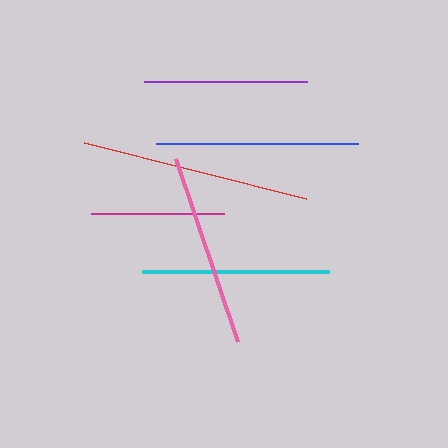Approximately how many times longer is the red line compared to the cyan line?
The red line is approximately 1.2 times the length of the cyan line.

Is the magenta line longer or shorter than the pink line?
The pink line is longer than the magenta line.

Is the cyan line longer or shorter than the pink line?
The pink line is longer than the cyan line.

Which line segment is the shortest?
The magenta line is the shortest at approximately 134 pixels.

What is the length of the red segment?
The red segment is approximately 229 pixels long.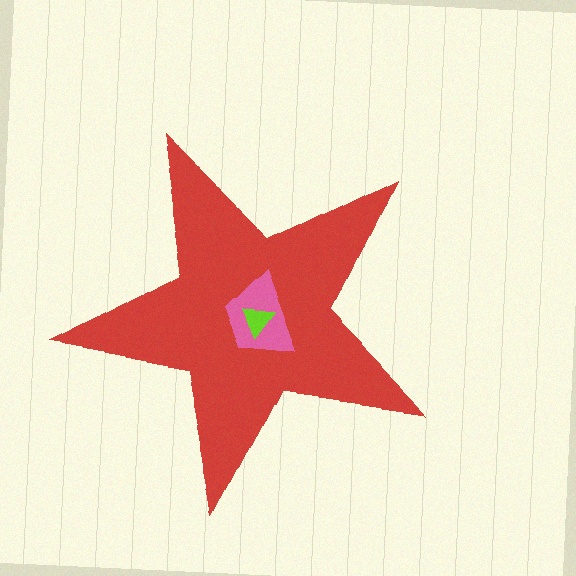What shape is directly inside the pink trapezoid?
The lime triangle.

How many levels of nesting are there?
3.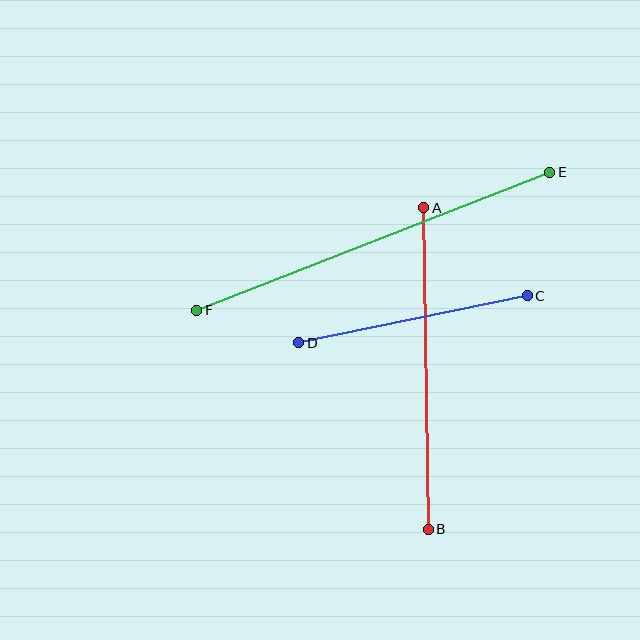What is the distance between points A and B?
The distance is approximately 322 pixels.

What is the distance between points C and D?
The distance is approximately 234 pixels.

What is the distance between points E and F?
The distance is approximately 379 pixels.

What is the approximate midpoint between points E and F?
The midpoint is at approximately (373, 241) pixels.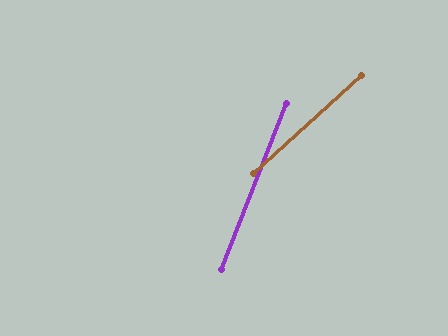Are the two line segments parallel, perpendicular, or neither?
Neither parallel nor perpendicular — they differ by about 27°.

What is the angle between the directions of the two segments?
Approximately 27 degrees.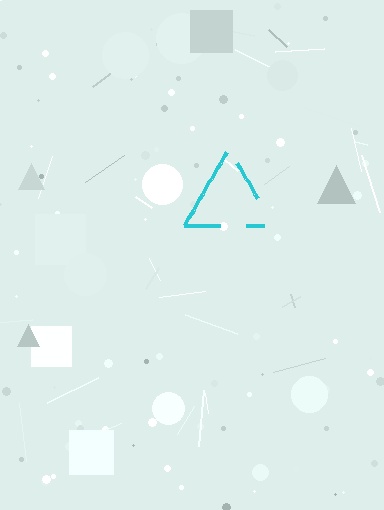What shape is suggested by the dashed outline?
The dashed outline suggests a triangle.